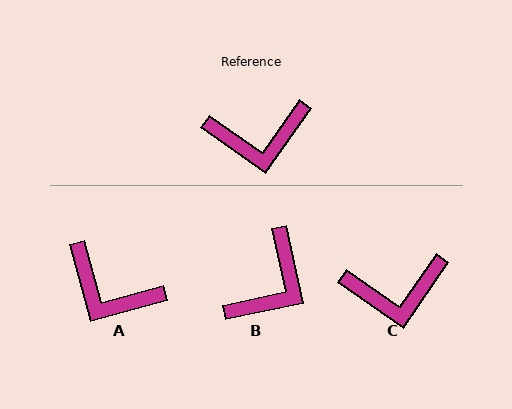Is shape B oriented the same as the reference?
No, it is off by about 47 degrees.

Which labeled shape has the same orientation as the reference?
C.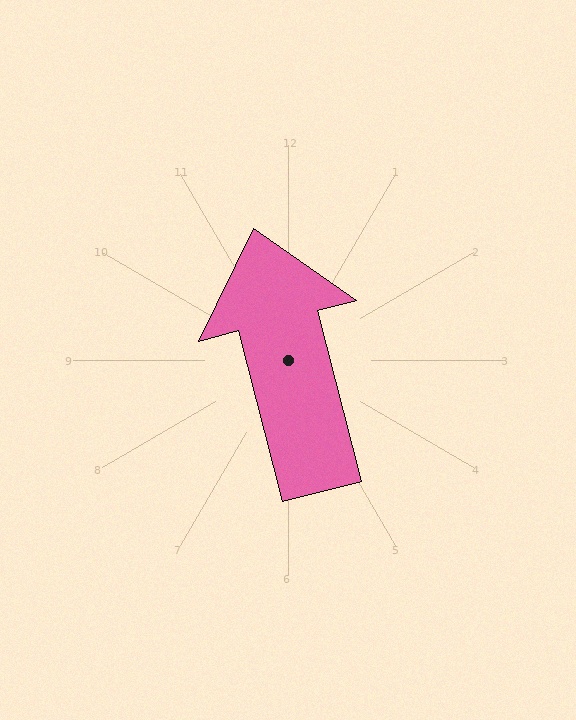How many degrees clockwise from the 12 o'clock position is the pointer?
Approximately 345 degrees.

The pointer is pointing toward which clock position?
Roughly 12 o'clock.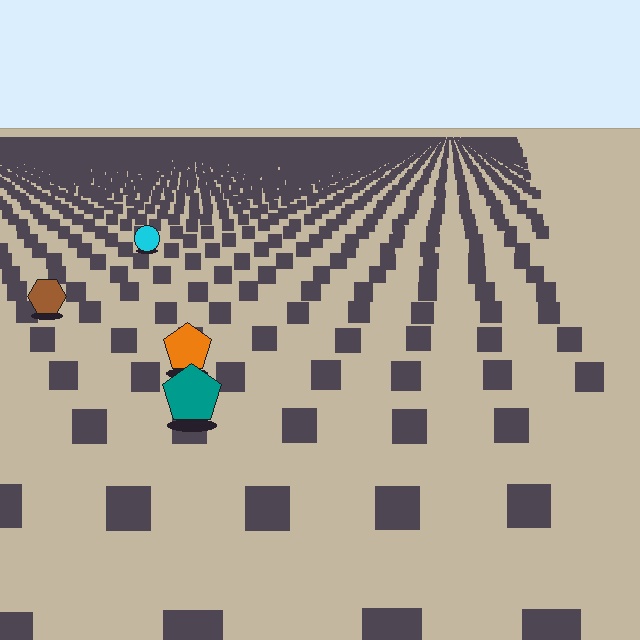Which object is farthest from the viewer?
The cyan circle is farthest from the viewer. It appears smaller and the ground texture around it is denser.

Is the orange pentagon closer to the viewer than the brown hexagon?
Yes. The orange pentagon is closer — you can tell from the texture gradient: the ground texture is coarser near it.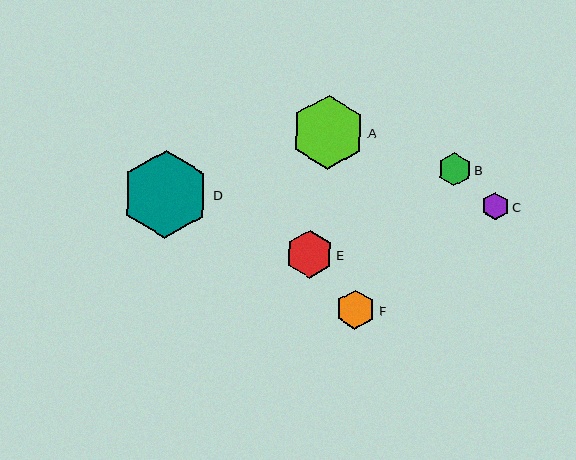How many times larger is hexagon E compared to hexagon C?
Hexagon E is approximately 1.8 times the size of hexagon C.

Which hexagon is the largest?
Hexagon D is the largest with a size of approximately 88 pixels.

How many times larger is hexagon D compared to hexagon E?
Hexagon D is approximately 1.8 times the size of hexagon E.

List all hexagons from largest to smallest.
From largest to smallest: D, A, E, F, B, C.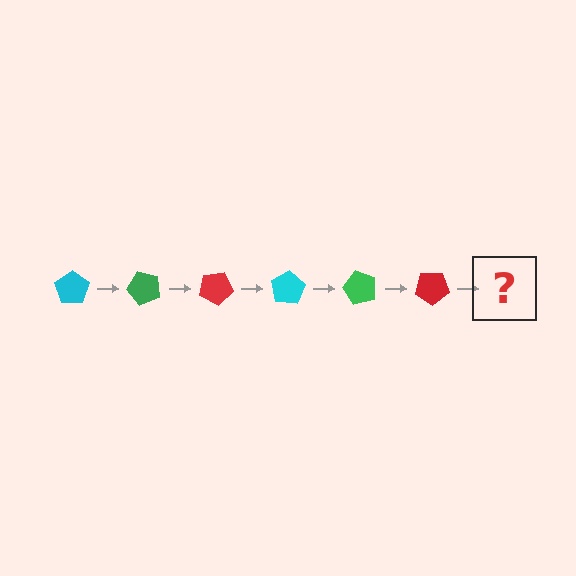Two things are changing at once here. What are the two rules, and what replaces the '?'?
The two rules are that it rotates 50 degrees each step and the color cycles through cyan, green, and red. The '?' should be a cyan pentagon, rotated 300 degrees from the start.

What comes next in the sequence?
The next element should be a cyan pentagon, rotated 300 degrees from the start.